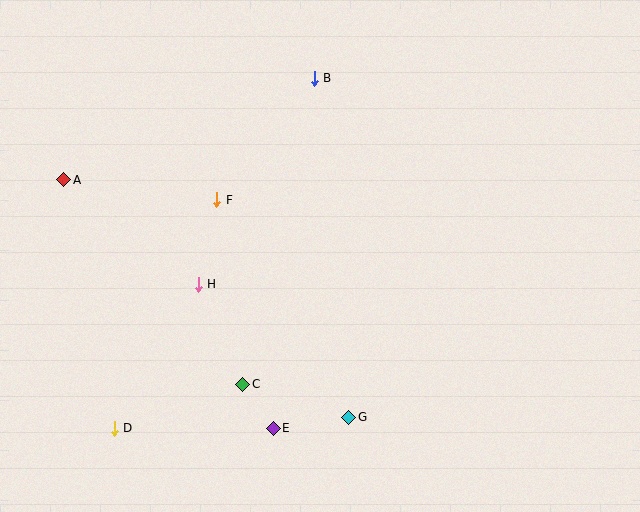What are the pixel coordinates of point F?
Point F is at (217, 200).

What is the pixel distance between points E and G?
The distance between E and G is 77 pixels.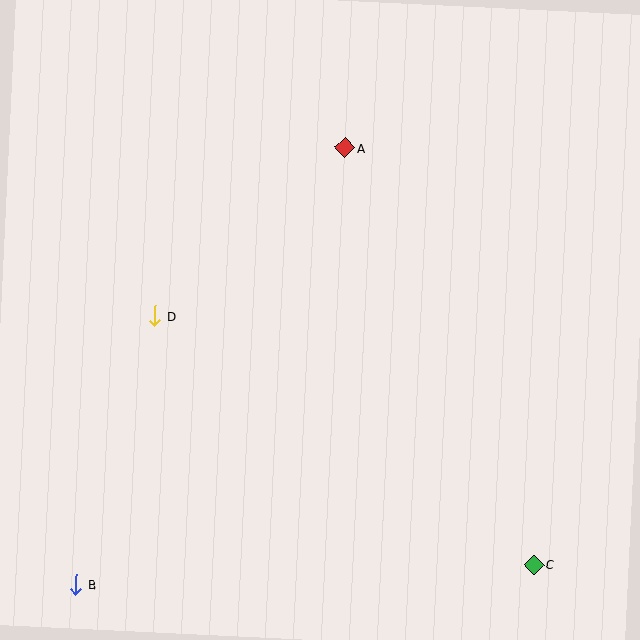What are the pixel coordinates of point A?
Point A is at (345, 148).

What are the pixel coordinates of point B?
Point B is at (76, 584).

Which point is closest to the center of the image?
Point D at (155, 316) is closest to the center.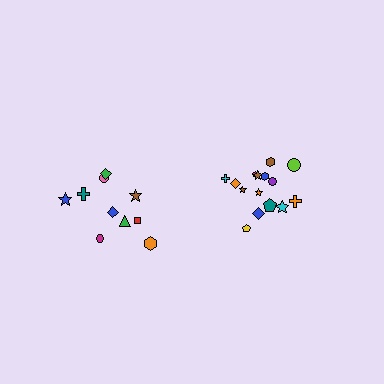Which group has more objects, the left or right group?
The right group.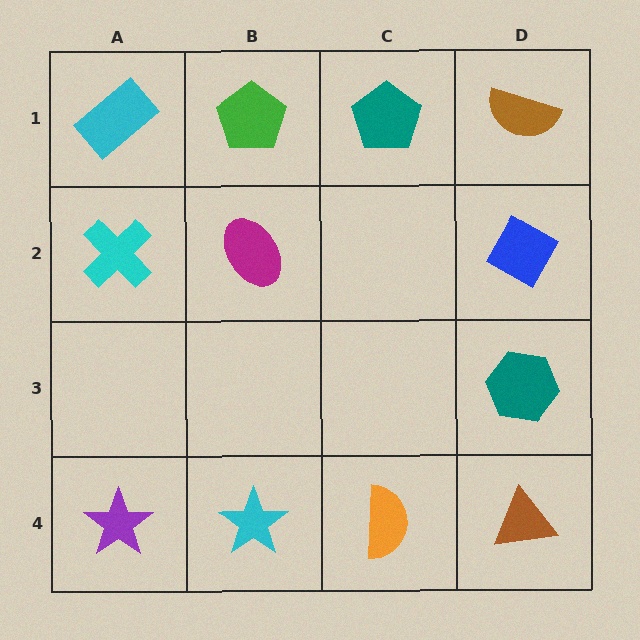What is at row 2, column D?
A blue diamond.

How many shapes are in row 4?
4 shapes.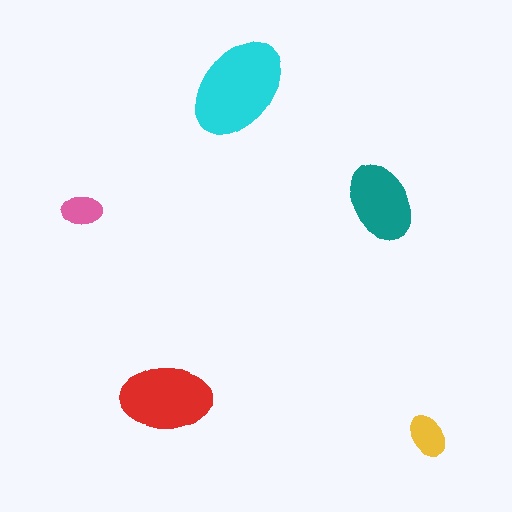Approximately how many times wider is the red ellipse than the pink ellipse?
About 2 times wider.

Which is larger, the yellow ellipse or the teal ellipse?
The teal one.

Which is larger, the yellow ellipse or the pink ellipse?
The yellow one.